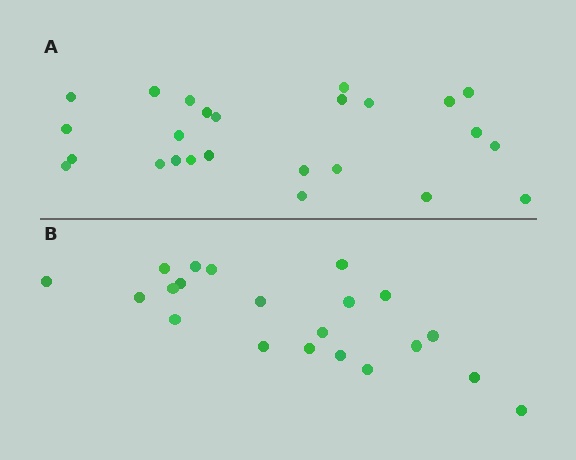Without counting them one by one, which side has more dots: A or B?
Region A (the top region) has more dots.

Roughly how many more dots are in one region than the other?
Region A has about 4 more dots than region B.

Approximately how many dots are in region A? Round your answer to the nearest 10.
About 20 dots. (The exact count is 25, which rounds to 20.)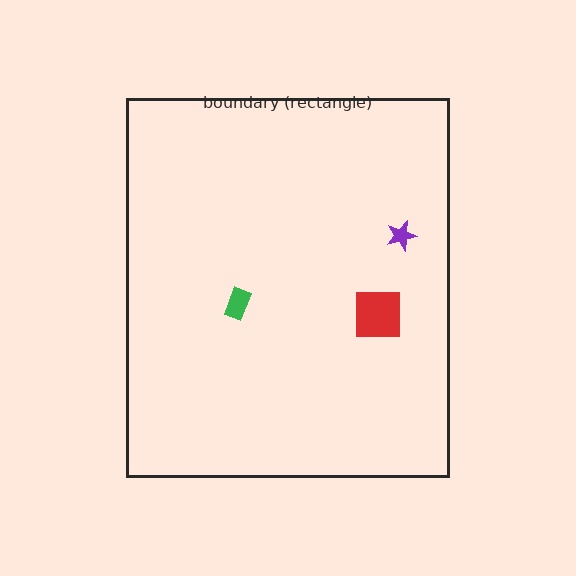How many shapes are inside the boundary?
3 inside, 0 outside.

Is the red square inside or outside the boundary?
Inside.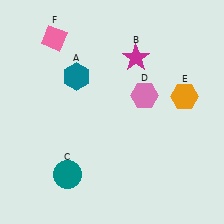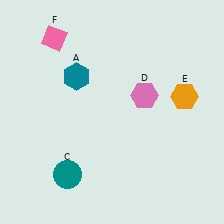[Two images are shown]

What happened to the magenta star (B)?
The magenta star (B) was removed in Image 2. It was in the top-right area of Image 1.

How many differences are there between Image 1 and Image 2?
There is 1 difference between the two images.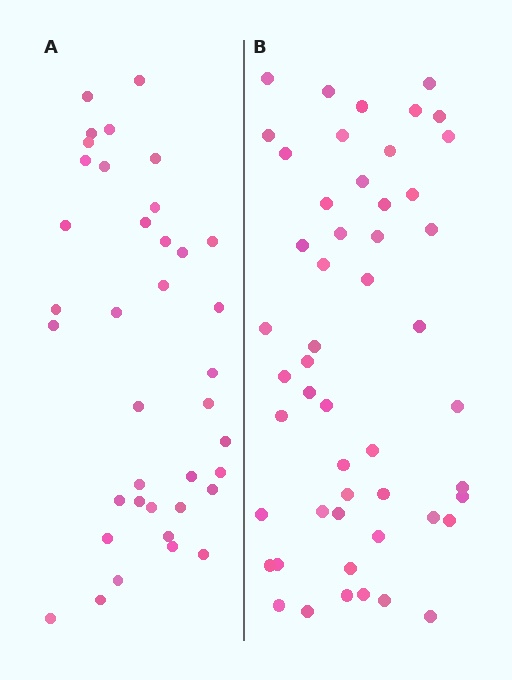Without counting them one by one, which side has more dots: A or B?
Region B (the right region) has more dots.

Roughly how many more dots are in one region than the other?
Region B has approximately 15 more dots than region A.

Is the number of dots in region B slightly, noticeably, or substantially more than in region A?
Region B has noticeably more, but not dramatically so. The ratio is roughly 1.3 to 1.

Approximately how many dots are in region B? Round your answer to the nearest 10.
About 50 dots. (The exact count is 51, which rounds to 50.)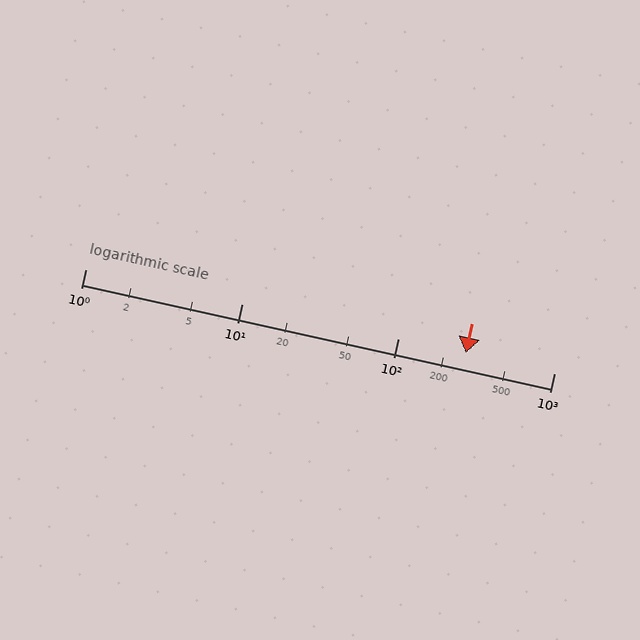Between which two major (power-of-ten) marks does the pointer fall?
The pointer is between 100 and 1000.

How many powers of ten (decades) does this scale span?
The scale spans 3 decades, from 1 to 1000.